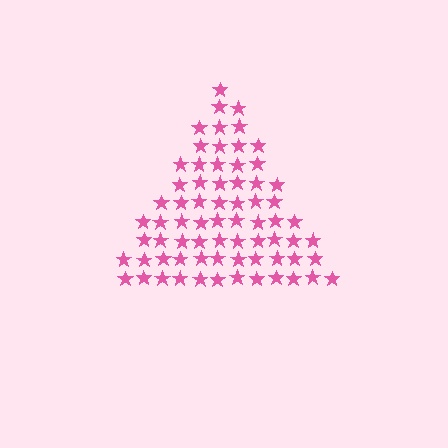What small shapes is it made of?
It is made of small stars.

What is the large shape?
The large shape is a triangle.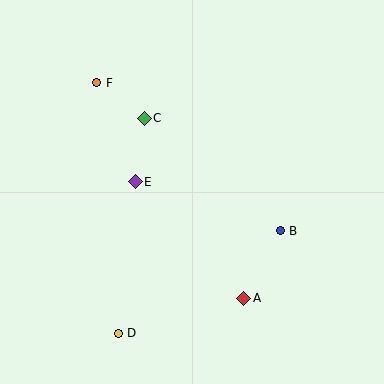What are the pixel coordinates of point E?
Point E is at (135, 182).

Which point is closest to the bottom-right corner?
Point A is closest to the bottom-right corner.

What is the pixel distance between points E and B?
The distance between E and B is 153 pixels.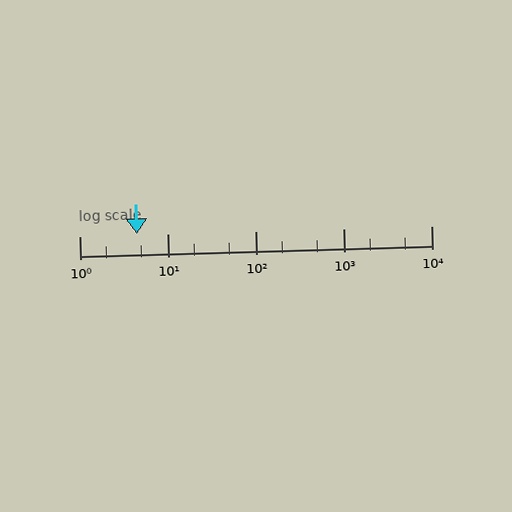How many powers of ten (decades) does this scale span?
The scale spans 4 decades, from 1 to 10000.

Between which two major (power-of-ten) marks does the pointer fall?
The pointer is between 1 and 10.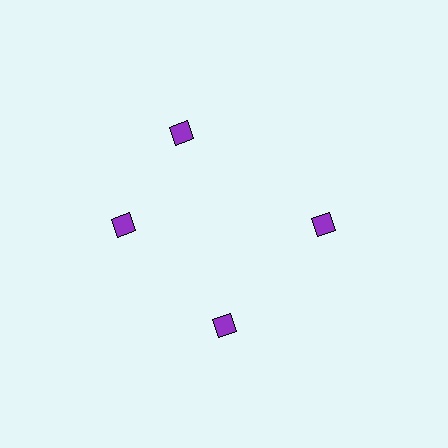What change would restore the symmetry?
The symmetry would be restored by rotating it back into even spacing with its neighbors so that all 4 diamonds sit at equal angles and equal distance from the center.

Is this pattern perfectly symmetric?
No. The 4 purple diamonds are arranged in a ring, but one element near the 12 o'clock position is rotated out of alignment along the ring, breaking the 4-fold rotational symmetry.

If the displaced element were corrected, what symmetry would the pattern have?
It would have 4-fold rotational symmetry — the pattern would map onto itself every 90 degrees.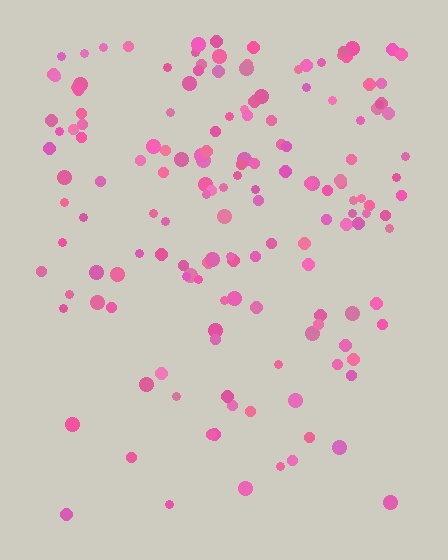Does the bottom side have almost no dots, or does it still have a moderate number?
Still a moderate number, just noticeably fewer than the top.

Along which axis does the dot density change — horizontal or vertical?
Vertical.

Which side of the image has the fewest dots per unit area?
The bottom.